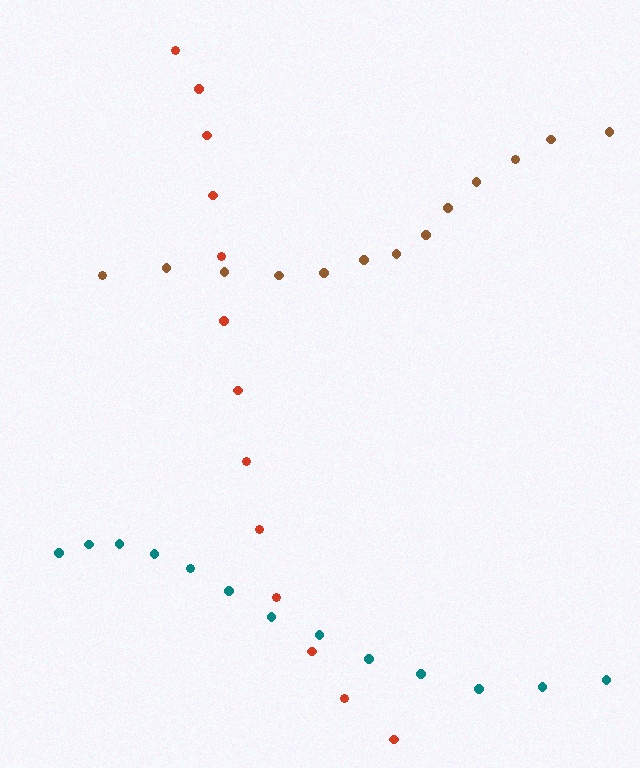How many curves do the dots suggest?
There are 3 distinct paths.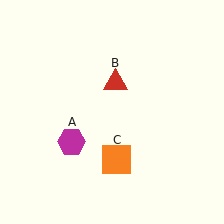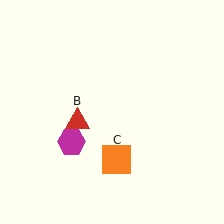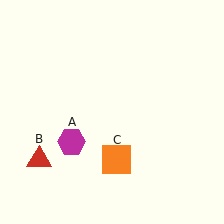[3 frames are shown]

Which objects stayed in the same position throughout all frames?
Magenta hexagon (object A) and orange square (object C) remained stationary.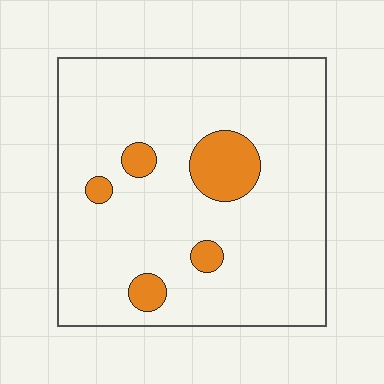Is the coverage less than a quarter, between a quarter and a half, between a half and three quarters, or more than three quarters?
Less than a quarter.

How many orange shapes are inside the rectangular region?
5.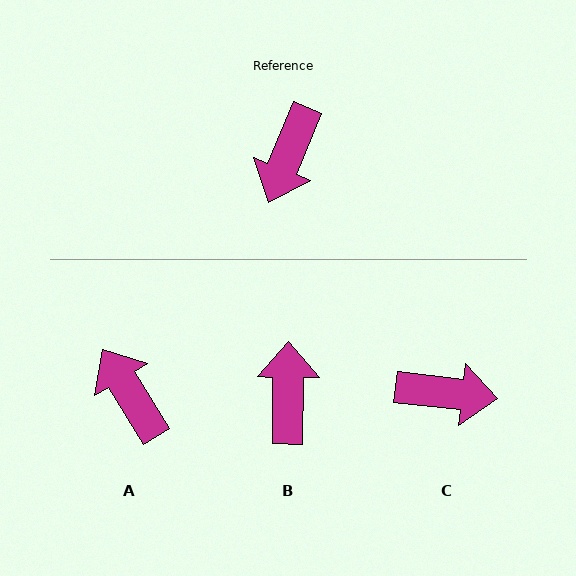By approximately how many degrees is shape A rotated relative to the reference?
Approximately 126 degrees clockwise.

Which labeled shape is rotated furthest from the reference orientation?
B, about 158 degrees away.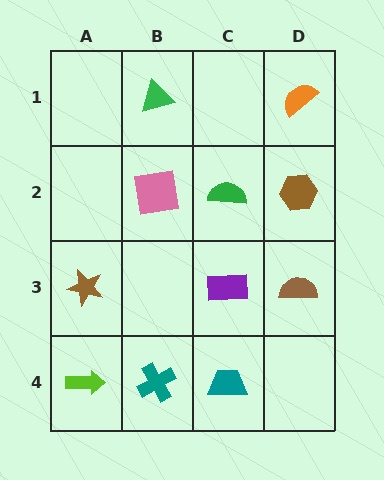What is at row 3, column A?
A brown star.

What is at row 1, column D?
An orange semicircle.